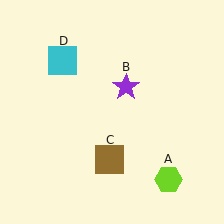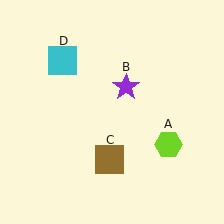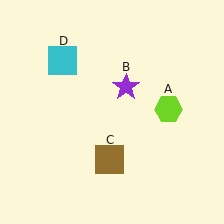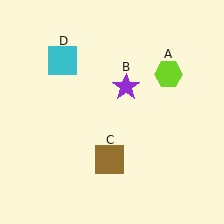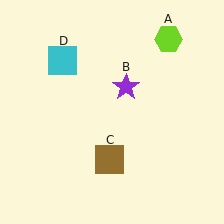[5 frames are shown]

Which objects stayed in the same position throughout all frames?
Purple star (object B) and brown square (object C) and cyan square (object D) remained stationary.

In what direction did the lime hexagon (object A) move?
The lime hexagon (object A) moved up.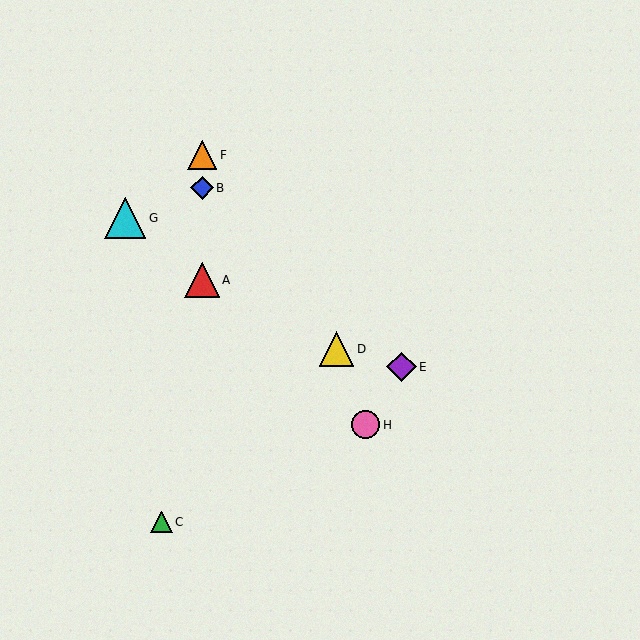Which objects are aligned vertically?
Objects A, B, F are aligned vertically.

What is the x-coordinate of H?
Object H is at x≈366.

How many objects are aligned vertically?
3 objects (A, B, F) are aligned vertically.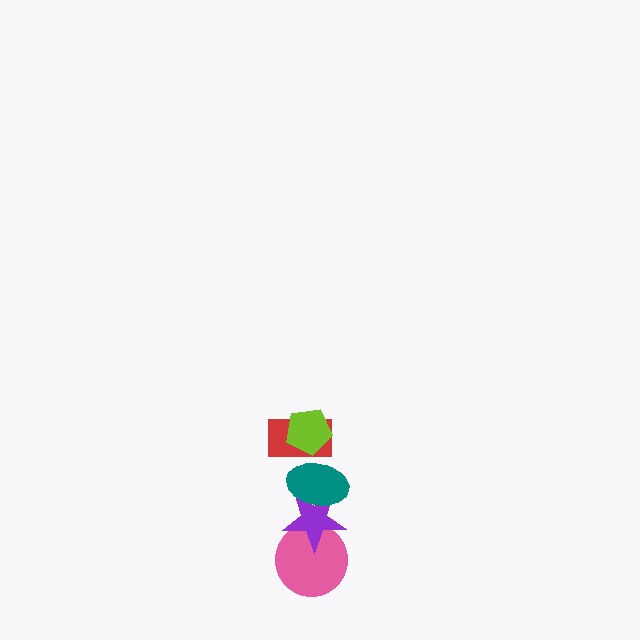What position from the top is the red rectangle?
The red rectangle is 2nd from the top.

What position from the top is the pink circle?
The pink circle is 5th from the top.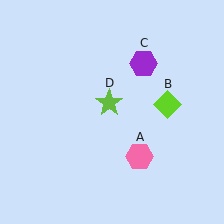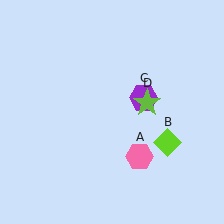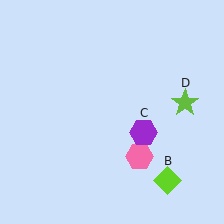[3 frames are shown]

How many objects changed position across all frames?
3 objects changed position: lime diamond (object B), purple hexagon (object C), lime star (object D).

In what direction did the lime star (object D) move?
The lime star (object D) moved right.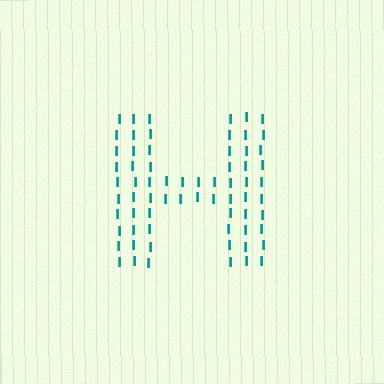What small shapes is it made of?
It is made of small letter I's.